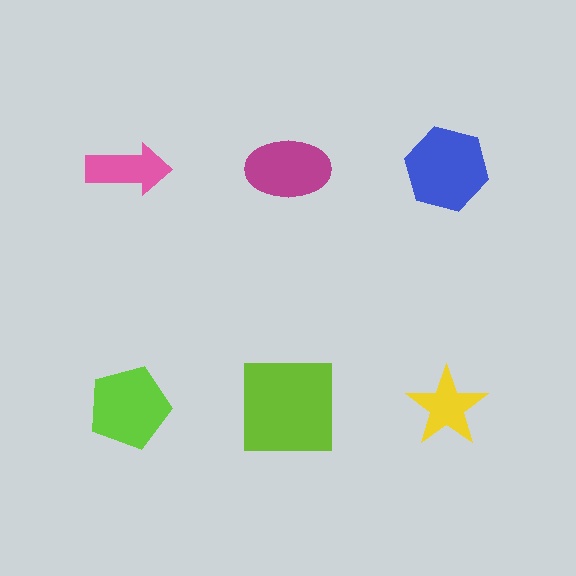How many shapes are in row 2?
3 shapes.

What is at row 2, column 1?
A lime pentagon.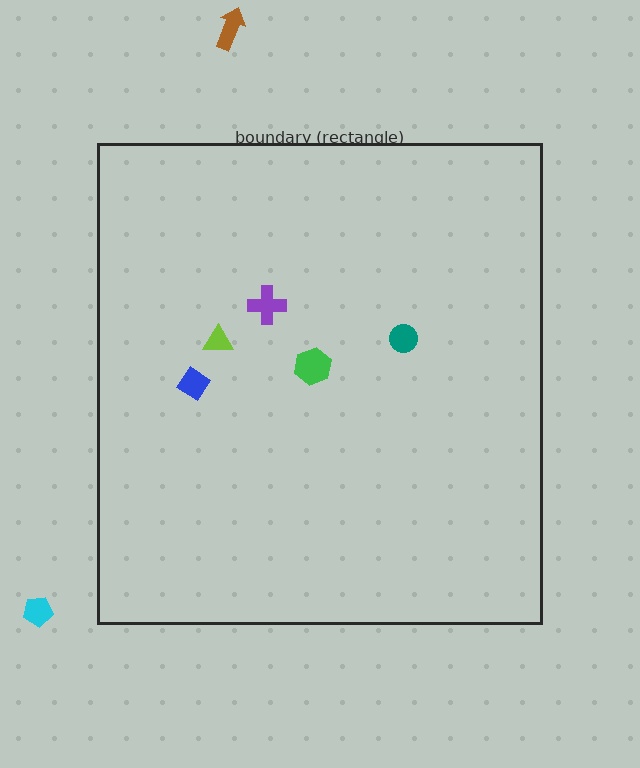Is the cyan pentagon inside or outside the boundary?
Outside.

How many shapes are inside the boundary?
5 inside, 2 outside.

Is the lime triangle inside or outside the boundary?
Inside.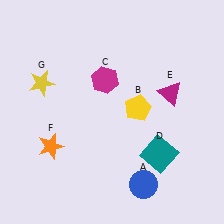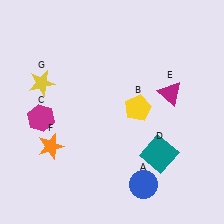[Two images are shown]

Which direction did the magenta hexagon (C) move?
The magenta hexagon (C) moved left.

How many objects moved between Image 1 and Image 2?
1 object moved between the two images.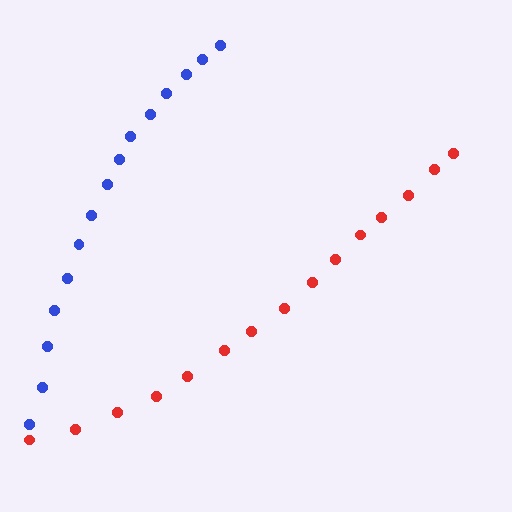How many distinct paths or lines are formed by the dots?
There are 2 distinct paths.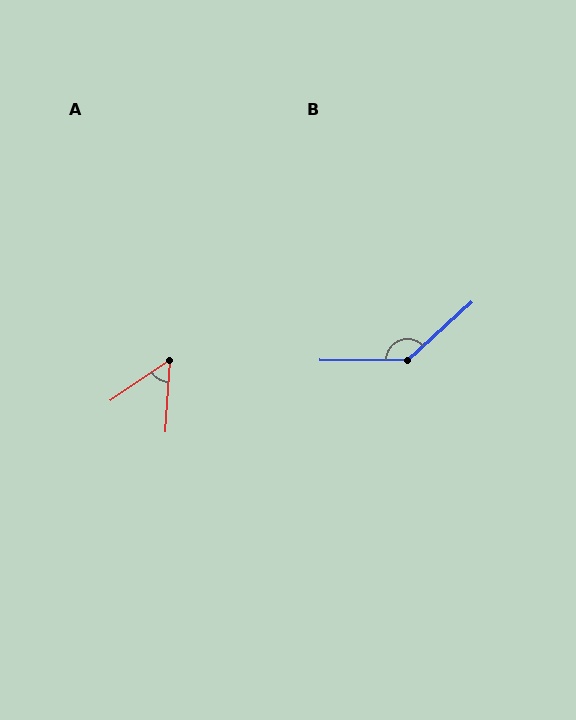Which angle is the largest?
B, at approximately 137 degrees.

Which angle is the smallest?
A, at approximately 52 degrees.